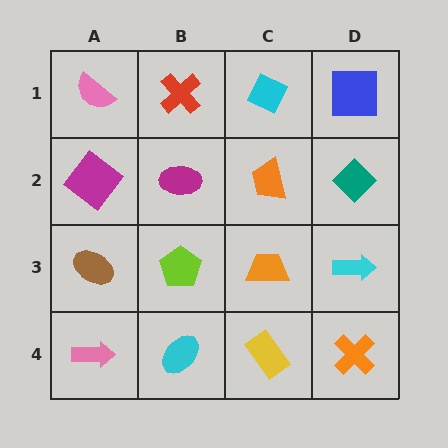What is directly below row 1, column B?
A magenta ellipse.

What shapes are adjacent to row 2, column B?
A red cross (row 1, column B), a lime pentagon (row 3, column B), a magenta diamond (row 2, column A), an orange trapezoid (row 2, column C).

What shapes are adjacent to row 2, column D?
A blue square (row 1, column D), a cyan arrow (row 3, column D), an orange trapezoid (row 2, column C).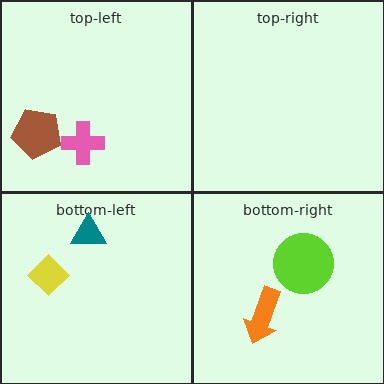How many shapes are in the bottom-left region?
2.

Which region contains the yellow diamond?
The bottom-left region.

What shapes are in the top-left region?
The brown pentagon, the pink cross.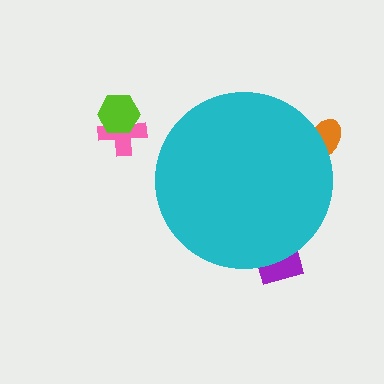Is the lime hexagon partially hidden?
No, the lime hexagon is fully visible.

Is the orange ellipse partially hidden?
Yes, the orange ellipse is partially hidden behind the cyan circle.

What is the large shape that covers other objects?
A cyan circle.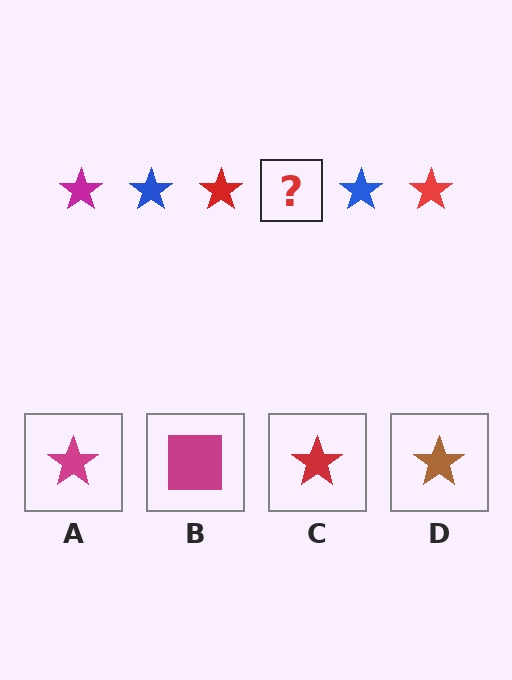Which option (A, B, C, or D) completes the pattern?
A.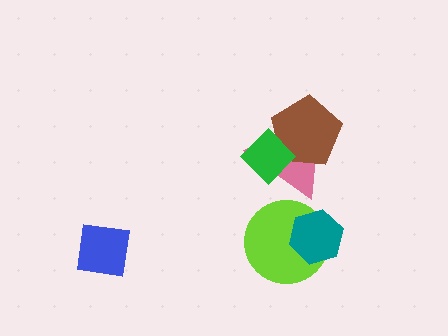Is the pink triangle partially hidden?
Yes, it is partially covered by another shape.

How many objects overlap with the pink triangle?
2 objects overlap with the pink triangle.